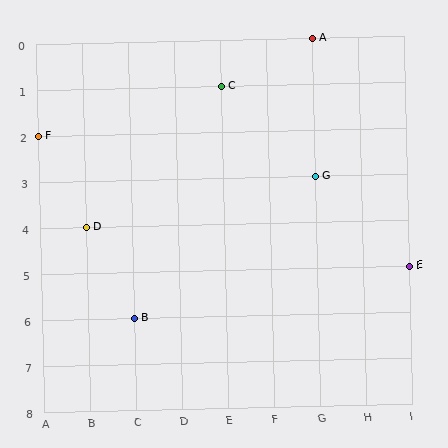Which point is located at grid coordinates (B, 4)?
Point D is at (B, 4).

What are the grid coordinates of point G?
Point G is at grid coordinates (G, 3).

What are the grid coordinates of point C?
Point C is at grid coordinates (E, 1).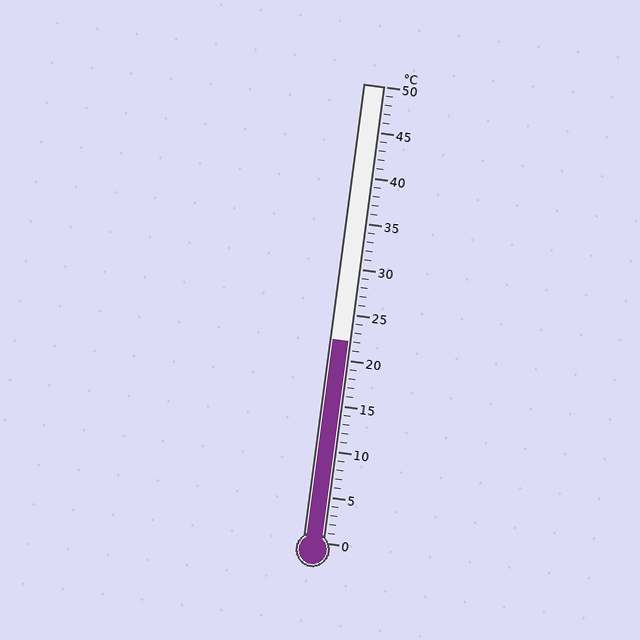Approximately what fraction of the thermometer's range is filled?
The thermometer is filled to approximately 45% of its range.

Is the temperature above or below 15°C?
The temperature is above 15°C.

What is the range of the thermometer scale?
The thermometer scale ranges from 0°C to 50°C.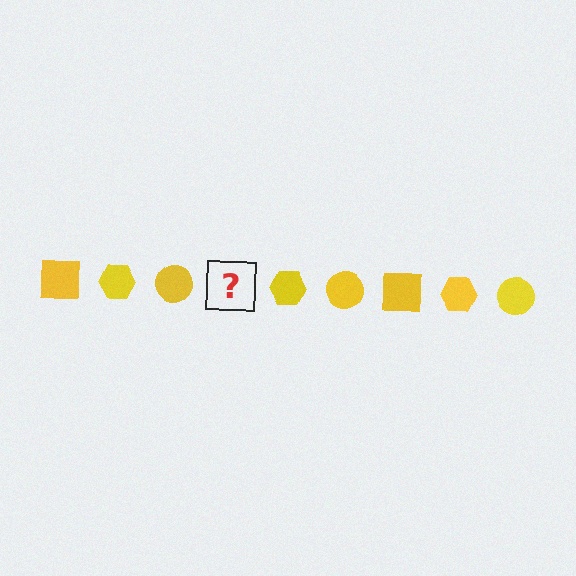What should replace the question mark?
The question mark should be replaced with a yellow square.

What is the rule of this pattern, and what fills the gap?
The rule is that the pattern cycles through square, hexagon, circle shapes in yellow. The gap should be filled with a yellow square.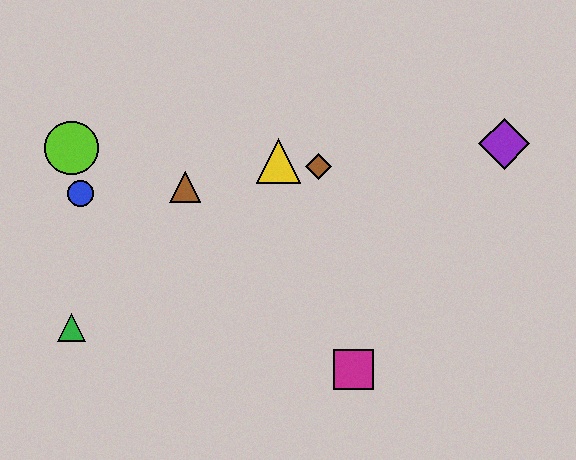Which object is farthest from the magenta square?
The lime circle is farthest from the magenta square.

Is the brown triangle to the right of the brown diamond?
No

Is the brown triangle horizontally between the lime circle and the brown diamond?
Yes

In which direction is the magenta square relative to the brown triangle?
The magenta square is below the brown triangle.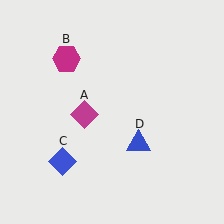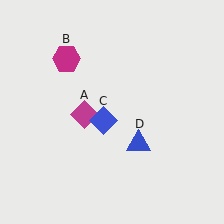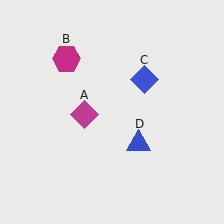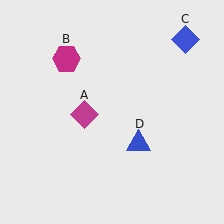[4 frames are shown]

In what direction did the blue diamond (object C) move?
The blue diamond (object C) moved up and to the right.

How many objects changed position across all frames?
1 object changed position: blue diamond (object C).